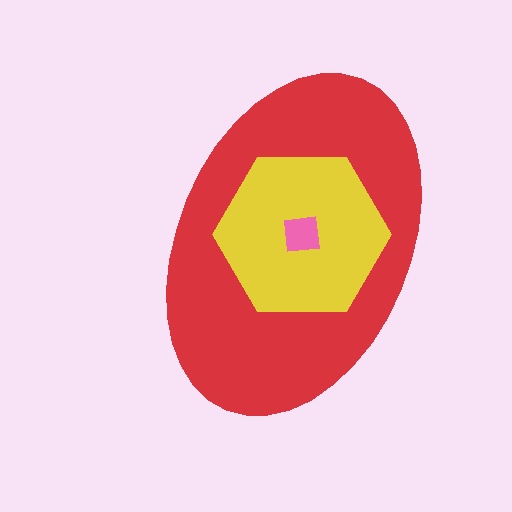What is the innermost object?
The pink square.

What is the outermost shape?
The red ellipse.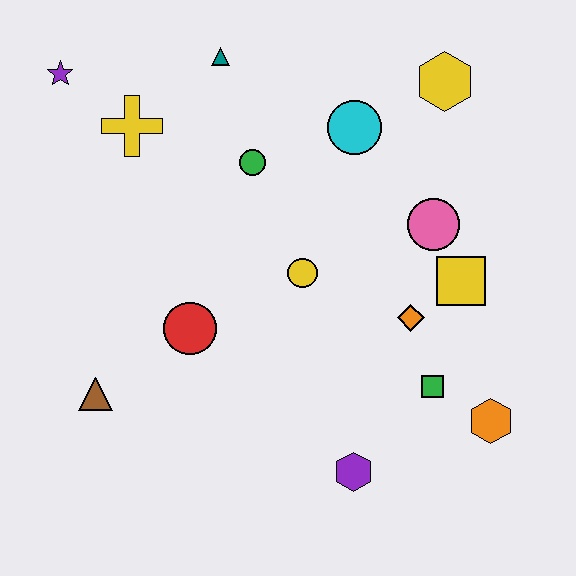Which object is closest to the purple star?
The yellow cross is closest to the purple star.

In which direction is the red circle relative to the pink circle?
The red circle is to the left of the pink circle.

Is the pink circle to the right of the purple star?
Yes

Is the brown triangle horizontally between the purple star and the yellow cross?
Yes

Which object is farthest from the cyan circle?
The brown triangle is farthest from the cyan circle.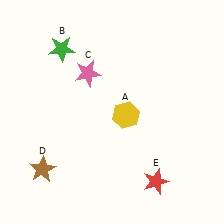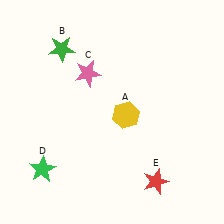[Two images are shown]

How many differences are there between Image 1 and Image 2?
There is 1 difference between the two images.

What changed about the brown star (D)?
In Image 1, D is brown. In Image 2, it changed to green.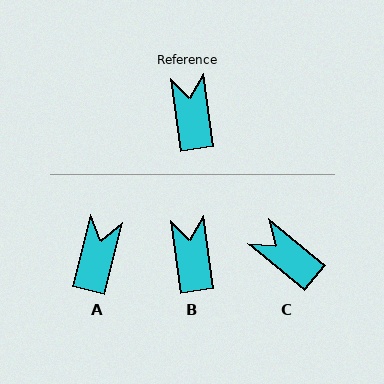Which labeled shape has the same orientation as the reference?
B.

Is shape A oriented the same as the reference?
No, it is off by about 22 degrees.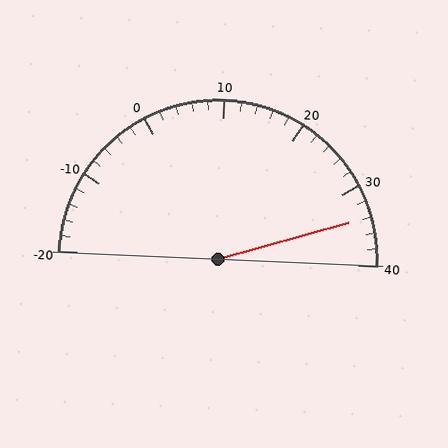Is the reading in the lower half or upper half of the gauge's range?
The reading is in the upper half of the range (-20 to 40).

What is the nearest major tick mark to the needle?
The nearest major tick mark is 30.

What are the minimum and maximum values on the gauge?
The gauge ranges from -20 to 40.